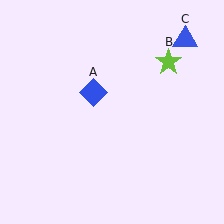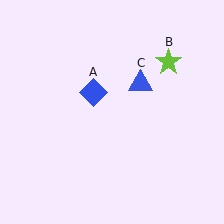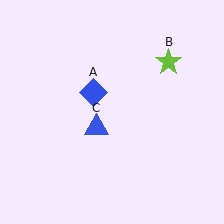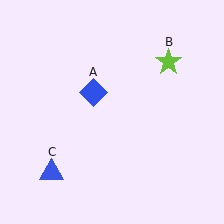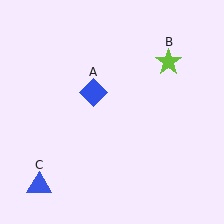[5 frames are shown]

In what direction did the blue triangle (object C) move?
The blue triangle (object C) moved down and to the left.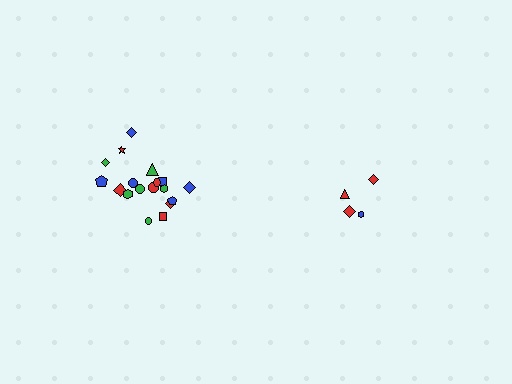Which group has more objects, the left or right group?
The left group.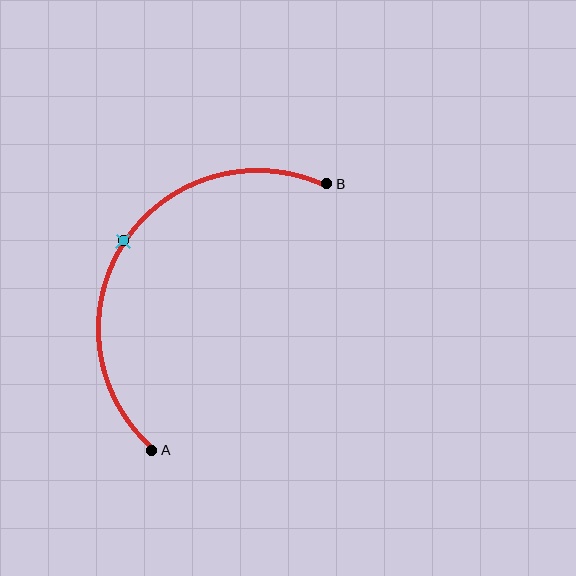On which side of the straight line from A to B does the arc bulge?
The arc bulges to the left of the straight line connecting A and B.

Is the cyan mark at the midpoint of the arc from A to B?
Yes. The cyan mark lies on the arc at equal arc-length from both A and B — it is the arc midpoint.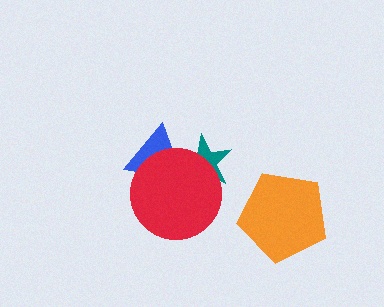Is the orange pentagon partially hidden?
No, no other shape covers it.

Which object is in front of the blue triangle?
The red circle is in front of the blue triangle.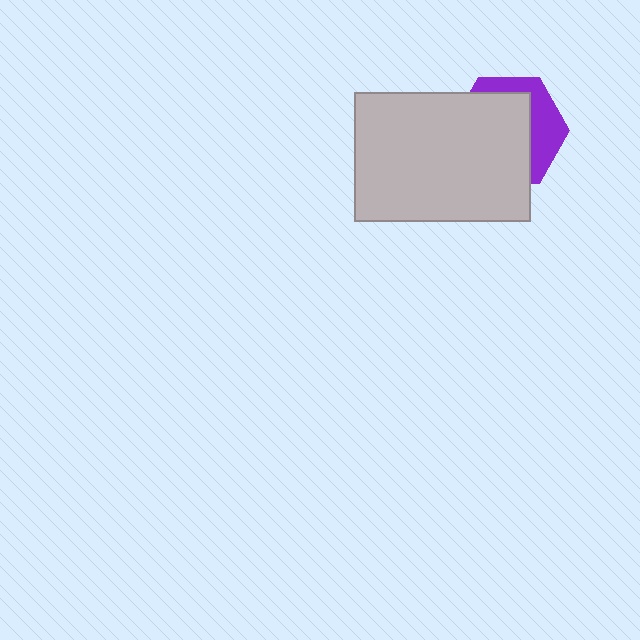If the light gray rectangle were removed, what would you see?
You would see the complete purple hexagon.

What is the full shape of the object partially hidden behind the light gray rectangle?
The partially hidden object is a purple hexagon.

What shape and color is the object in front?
The object in front is a light gray rectangle.